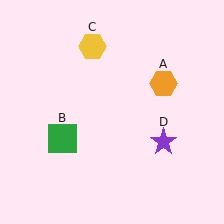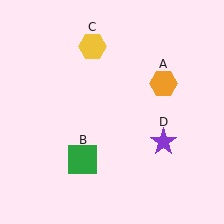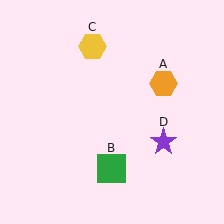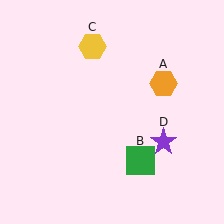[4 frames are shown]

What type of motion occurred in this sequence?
The green square (object B) rotated counterclockwise around the center of the scene.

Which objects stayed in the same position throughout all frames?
Orange hexagon (object A) and yellow hexagon (object C) and purple star (object D) remained stationary.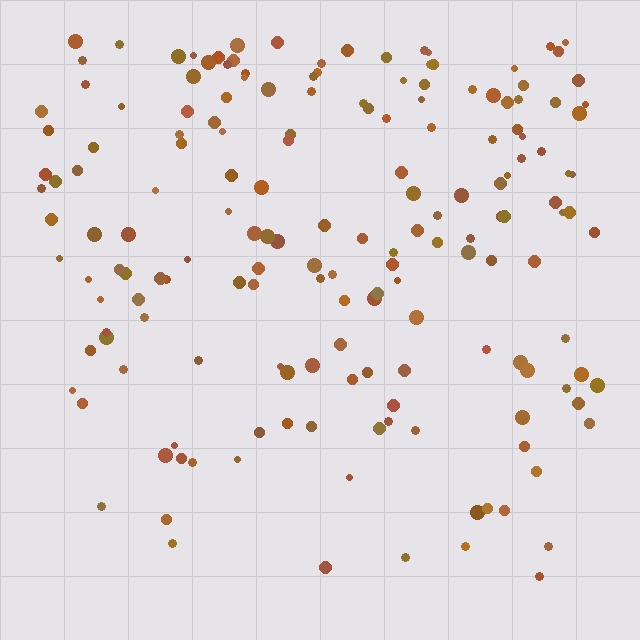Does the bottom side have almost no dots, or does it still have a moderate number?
Still a moderate number, just noticeably fewer than the top.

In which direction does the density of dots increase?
From bottom to top, with the top side densest.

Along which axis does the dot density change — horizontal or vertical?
Vertical.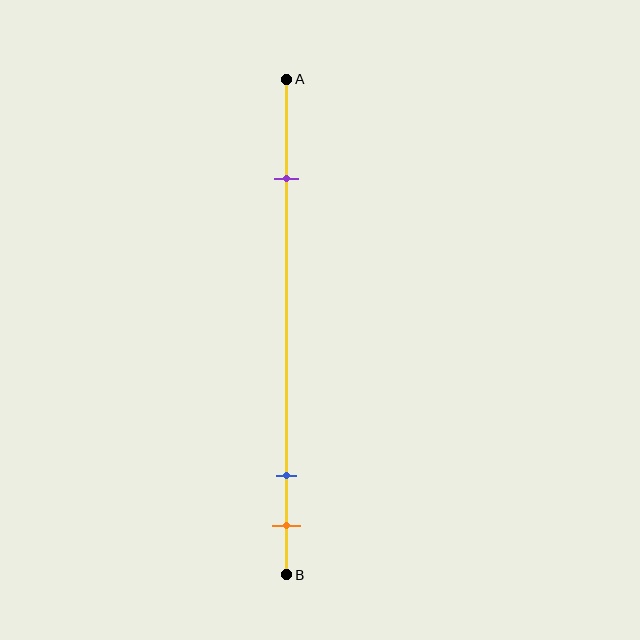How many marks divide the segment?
There are 3 marks dividing the segment.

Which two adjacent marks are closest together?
The blue and orange marks are the closest adjacent pair.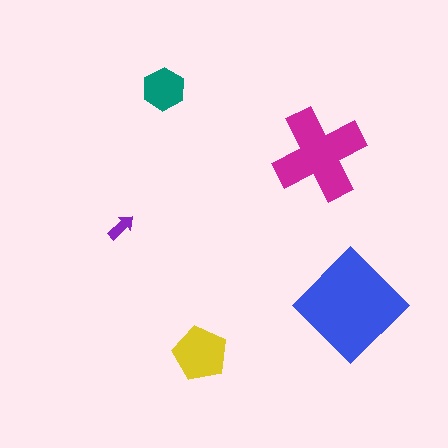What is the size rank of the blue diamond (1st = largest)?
1st.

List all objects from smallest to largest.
The purple arrow, the teal hexagon, the yellow pentagon, the magenta cross, the blue diamond.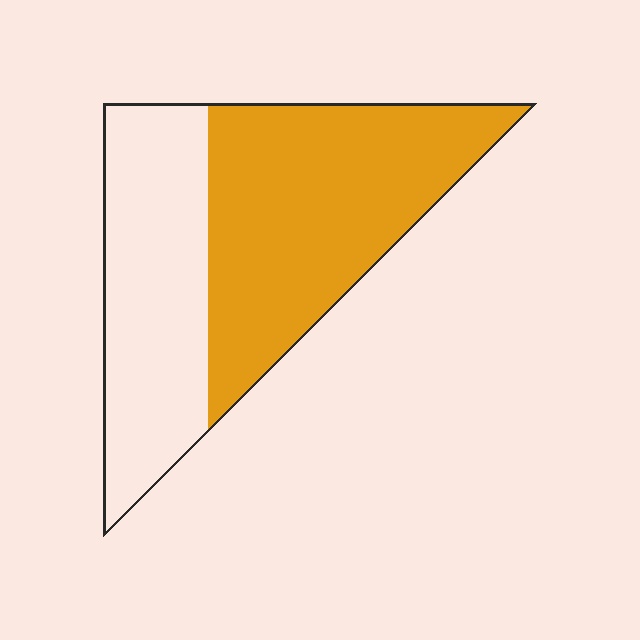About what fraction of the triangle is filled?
About three fifths (3/5).